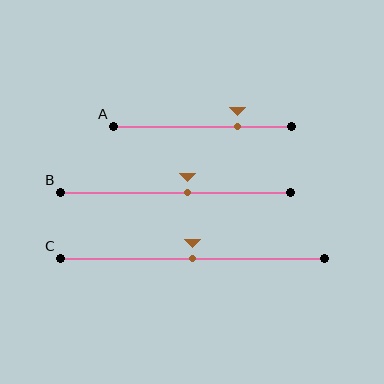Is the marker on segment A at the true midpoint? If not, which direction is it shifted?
No, the marker on segment A is shifted to the right by about 20% of the segment length.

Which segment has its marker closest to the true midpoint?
Segment C has its marker closest to the true midpoint.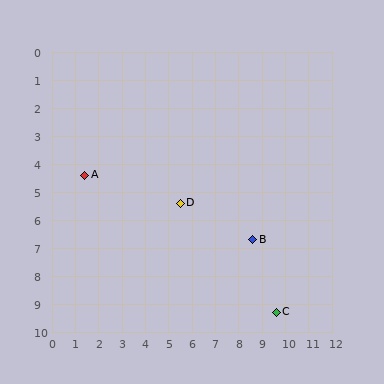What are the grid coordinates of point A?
Point A is at approximately (1.4, 4.4).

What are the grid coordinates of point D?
Point D is at approximately (5.5, 5.4).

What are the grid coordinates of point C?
Point C is at approximately (9.6, 9.3).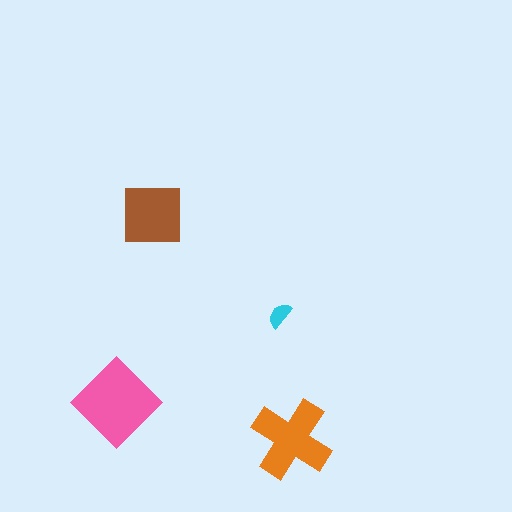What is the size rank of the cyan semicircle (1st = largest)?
4th.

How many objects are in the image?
There are 4 objects in the image.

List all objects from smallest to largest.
The cyan semicircle, the brown square, the orange cross, the pink diamond.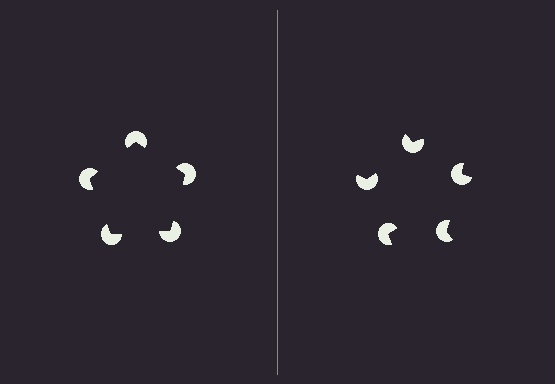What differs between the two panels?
The pac-man discs are positioned identically on both sides; only the wedge orientations differ. On the left they align to a pentagon; on the right they are misaligned.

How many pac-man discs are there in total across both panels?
10 — 5 on each side.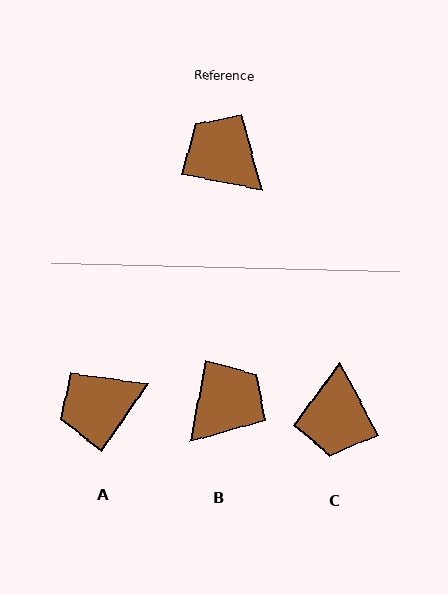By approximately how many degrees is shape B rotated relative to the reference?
Approximately 89 degrees clockwise.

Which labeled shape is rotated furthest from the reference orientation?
C, about 129 degrees away.